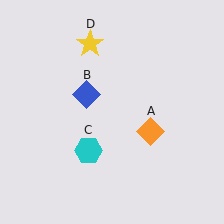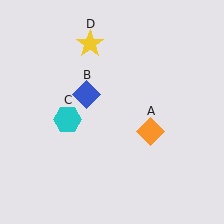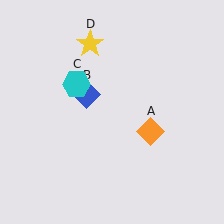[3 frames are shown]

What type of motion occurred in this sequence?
The cyan hexagon (object C) rotated clockwise around the center of the scene.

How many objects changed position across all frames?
1 object changed position: cyan hexagon (object C).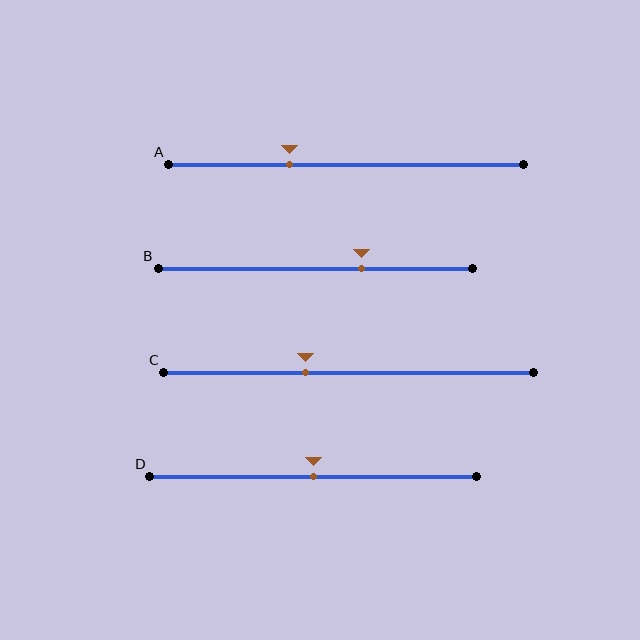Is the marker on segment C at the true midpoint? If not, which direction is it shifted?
No, the marker on segment C is shifted to the left by about 12% of the segment length.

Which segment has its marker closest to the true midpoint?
Segment D has its marker closest to the true midpoint.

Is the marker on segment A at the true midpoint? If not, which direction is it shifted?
No, the marker on segment A is shifted to the left by about 16% of the segment length.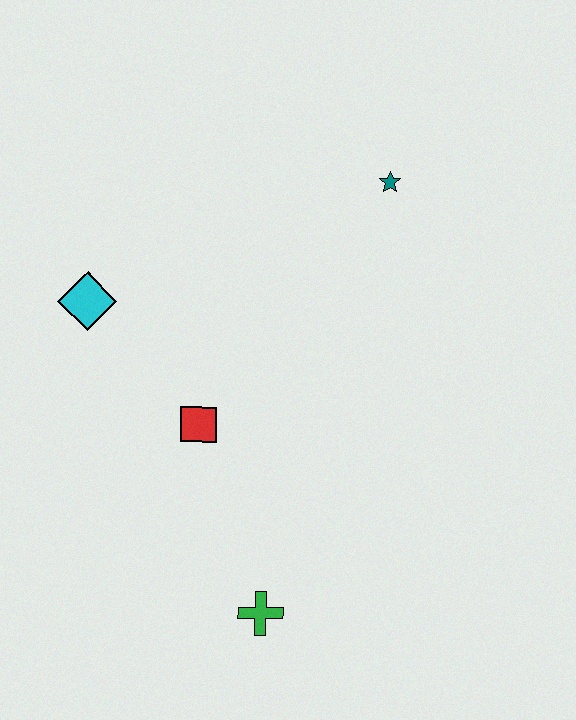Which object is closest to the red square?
The cyan diamond is closest to the red square.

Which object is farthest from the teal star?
The green cross is farthest from the teal star.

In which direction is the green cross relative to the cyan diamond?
The green cross is below the cyan diamond.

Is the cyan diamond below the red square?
No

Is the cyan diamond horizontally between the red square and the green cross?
No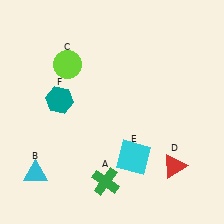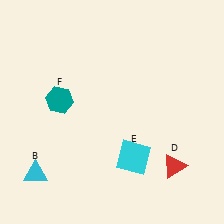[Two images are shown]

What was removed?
The green cross (A), the lime circle (C) were removed in Image 2.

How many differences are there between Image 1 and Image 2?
There are 2 differences between the two images.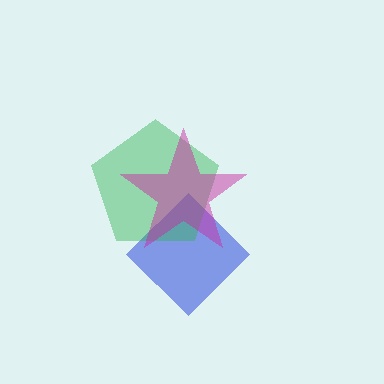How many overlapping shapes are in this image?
There are 3 overlapping shapes in the image.